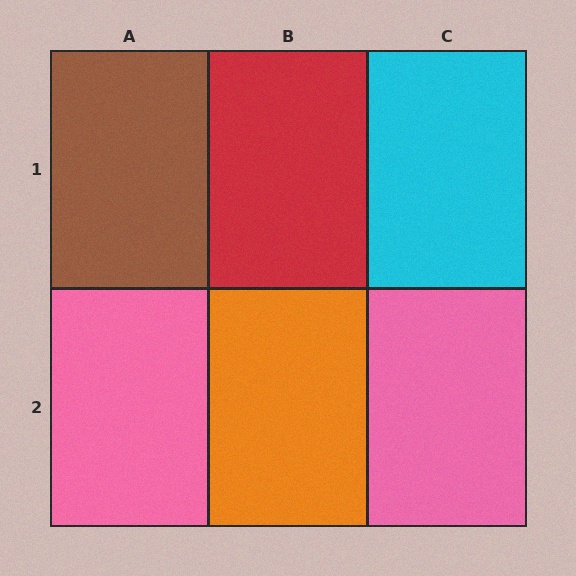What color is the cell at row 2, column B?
Orange.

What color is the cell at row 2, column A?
Pink.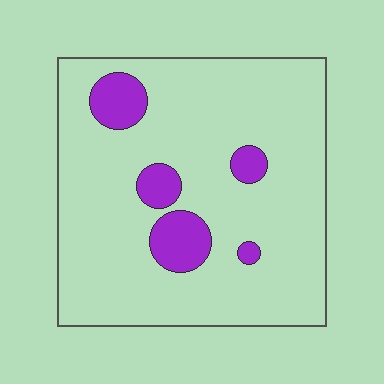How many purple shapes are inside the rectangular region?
5.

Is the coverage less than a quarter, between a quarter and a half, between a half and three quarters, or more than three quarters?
Less than a quarter.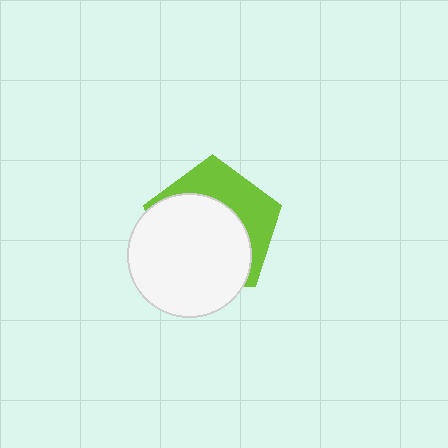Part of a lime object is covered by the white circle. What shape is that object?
It is a pentagon.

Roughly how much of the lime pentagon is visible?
A small part of it is visible (roughly 38%).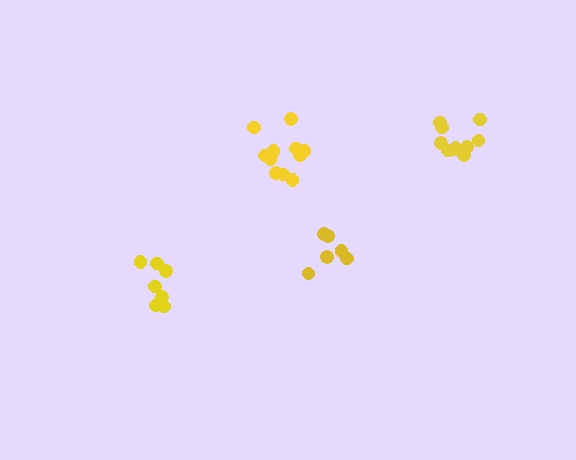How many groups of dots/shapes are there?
There are 4 groups.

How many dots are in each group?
Group 1: 12 dots, Group 2: 10 dots, Group 3: 6 dots, Group 4: 7 dots (35 total).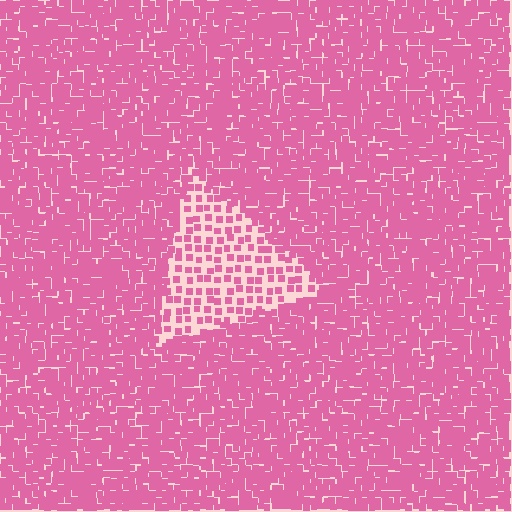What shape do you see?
I see a triangle.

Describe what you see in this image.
The image contains small pink elements arranged at two different densities. A triangle-shaped region is visible where the elements are less densely packed than the surrounding area.